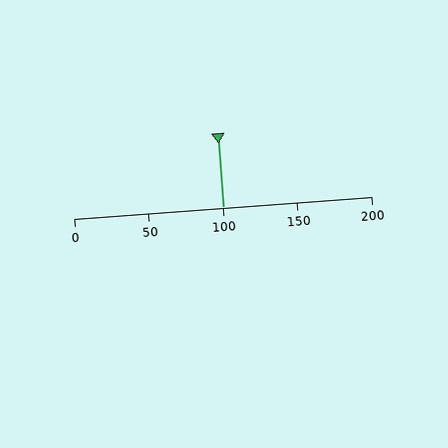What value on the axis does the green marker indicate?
The marker indicates approximately 100.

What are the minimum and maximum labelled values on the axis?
The axis runs from 0 to 200.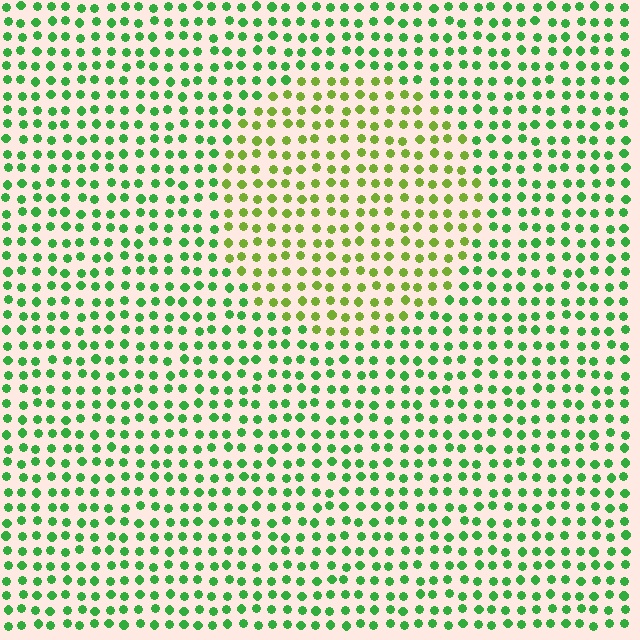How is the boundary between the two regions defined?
The boundary is defined purely by a slight shift in hue (about 38 degrees). Spacing, size, and orientation are identical on both sides.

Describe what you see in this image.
The image is filled with small green elements in a uniform arrangement. A circle-shaped region is visible where the elements are tinted to a slightly different hue, forming a subtle color boundary.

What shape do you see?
I see a circle.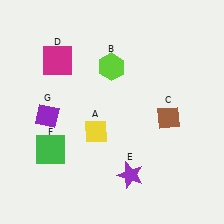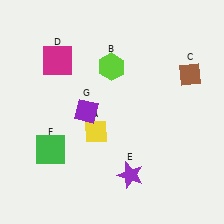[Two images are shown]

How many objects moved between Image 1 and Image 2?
2 objects moved between the two images.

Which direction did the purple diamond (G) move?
The purple diamond (G) moved right.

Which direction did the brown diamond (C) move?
The brown diamond (C) moved up.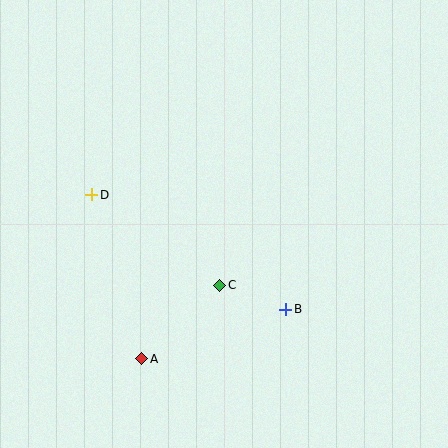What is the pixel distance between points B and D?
The distance between B and D is 225 pixels.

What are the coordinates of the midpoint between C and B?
The midpoint between C and B is at (253, 297).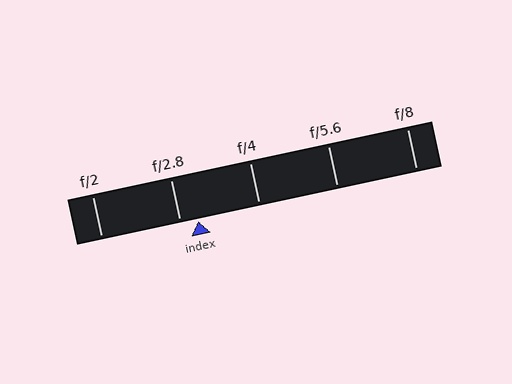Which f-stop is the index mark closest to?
The index mark is closest to f/2.8.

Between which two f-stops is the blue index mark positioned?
The index mark is between f/2.8 and f/4.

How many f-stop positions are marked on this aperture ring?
There are 5 f-stop positions marked.